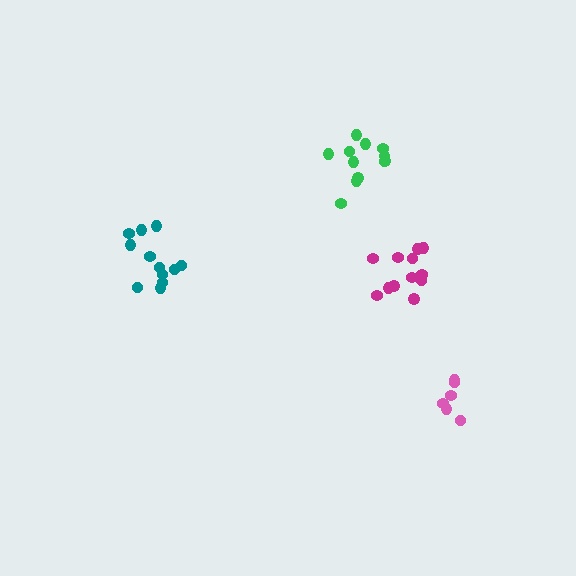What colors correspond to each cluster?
The clusters are colored: magenta, green, teal, pink.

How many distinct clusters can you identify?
There are 4 distinct clusters.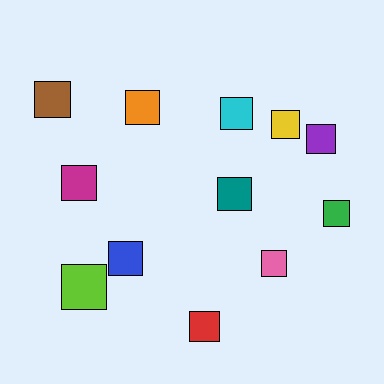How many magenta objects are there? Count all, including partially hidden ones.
There is 1 magenta object.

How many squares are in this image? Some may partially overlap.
There are 12 squares.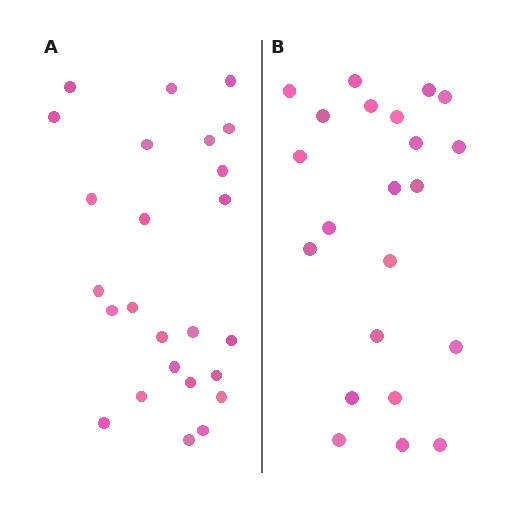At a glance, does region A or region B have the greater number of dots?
Region A (the left region) has more dots.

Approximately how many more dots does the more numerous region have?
Region A has just a few more — roughly 2 or 3 more dots than region B.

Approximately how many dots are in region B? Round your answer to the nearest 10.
About 20 dots. (The exact count is 22, which rounds to 20.)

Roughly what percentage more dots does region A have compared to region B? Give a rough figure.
About 15% more.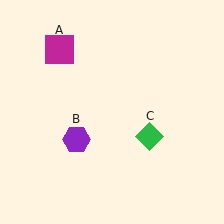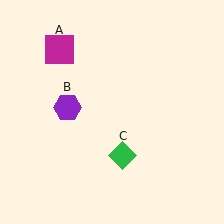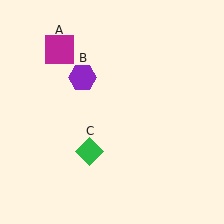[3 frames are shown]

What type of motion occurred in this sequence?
The purple hexagon (object B), green diamond (object C) rotated clockwise around the center of the scene.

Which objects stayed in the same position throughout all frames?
Magenta square (object A) remained stationary.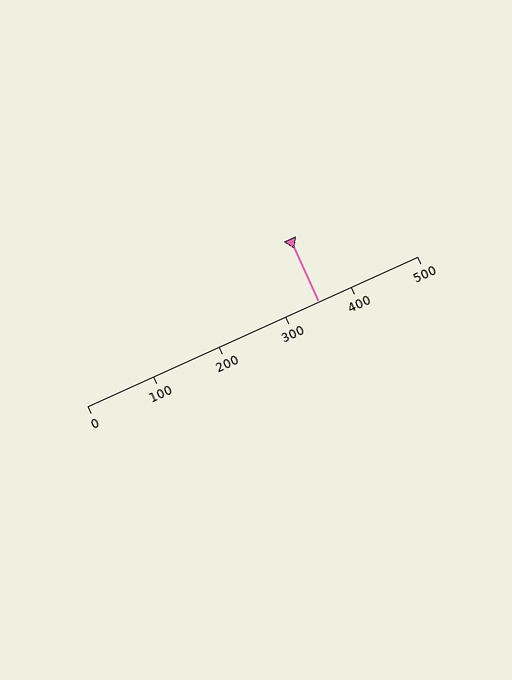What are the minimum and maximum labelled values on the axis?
The axis runs from 0 to 500.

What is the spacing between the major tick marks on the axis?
The major ticks are spaced 100 apart.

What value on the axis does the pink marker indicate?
The marker indicates approximately 350.